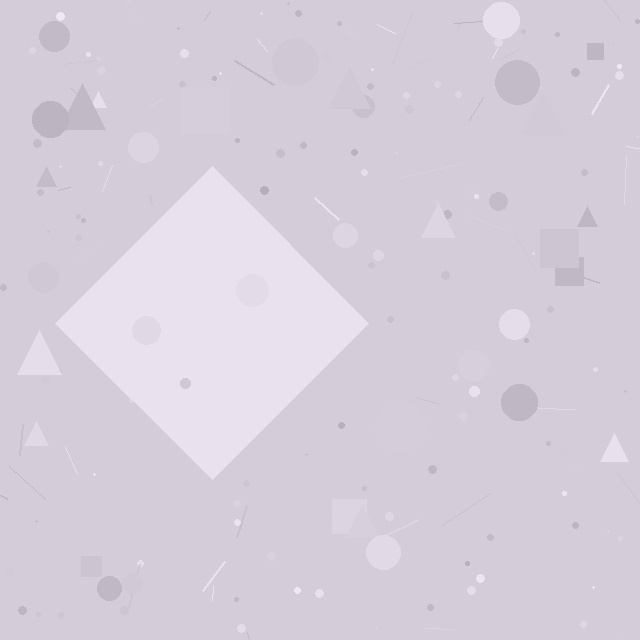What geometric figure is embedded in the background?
A diamond is embedded in the background.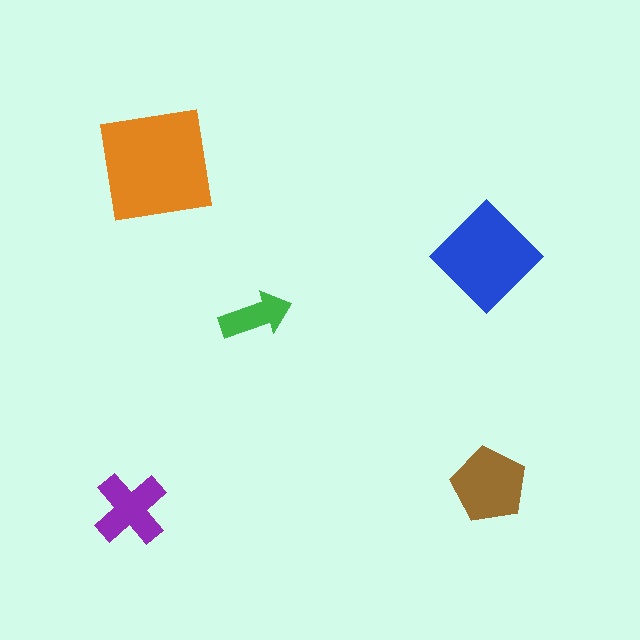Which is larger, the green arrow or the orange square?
The orange square.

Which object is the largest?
The orange square.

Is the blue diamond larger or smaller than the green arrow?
Larger.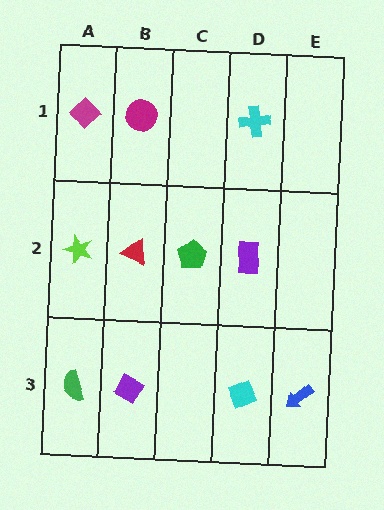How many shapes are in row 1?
3 shapes.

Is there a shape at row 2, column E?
No, that cell is empty.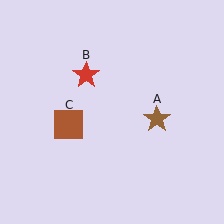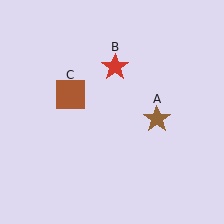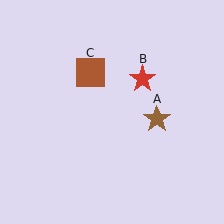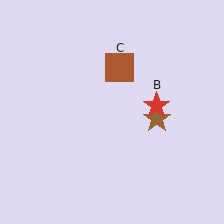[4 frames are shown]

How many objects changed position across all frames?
2 objects changed position: red star (object B), brown square (object C).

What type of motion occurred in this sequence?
The red star (object B), brown square (object C) rotated clockwise around the center of the scene.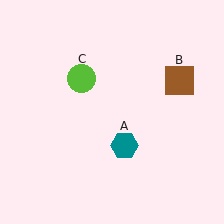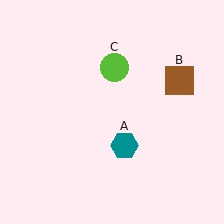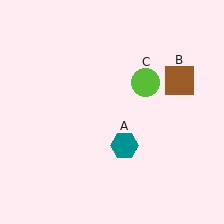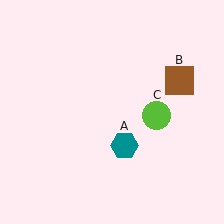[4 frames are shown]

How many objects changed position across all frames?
1 object changed position: lime circle (object C).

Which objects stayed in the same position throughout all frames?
Teal hexagon (object A) and brown square (object B) remained stationary.